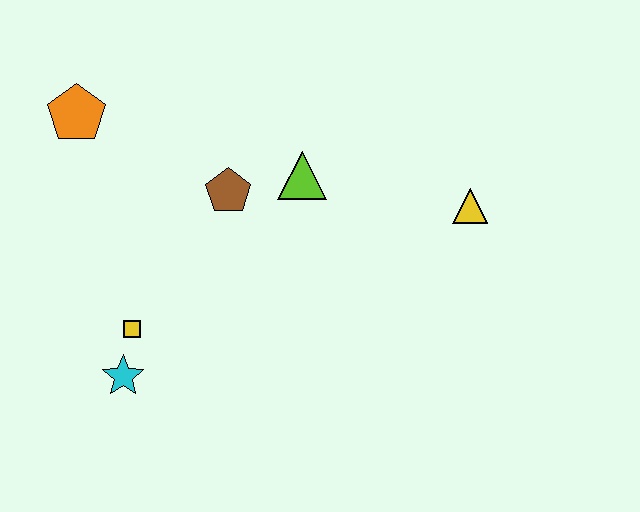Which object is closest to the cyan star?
The yellow square is closest to the cyan star.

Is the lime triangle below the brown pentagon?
No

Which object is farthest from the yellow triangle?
The orange pentagon is farthest from the yellow triangle.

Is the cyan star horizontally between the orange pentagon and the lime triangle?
Yes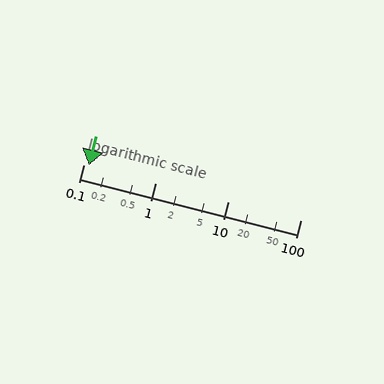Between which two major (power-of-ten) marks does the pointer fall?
The pointer is between 0.1 and 1.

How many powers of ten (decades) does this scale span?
The scale spans 3 decades, from 0.1 to 100.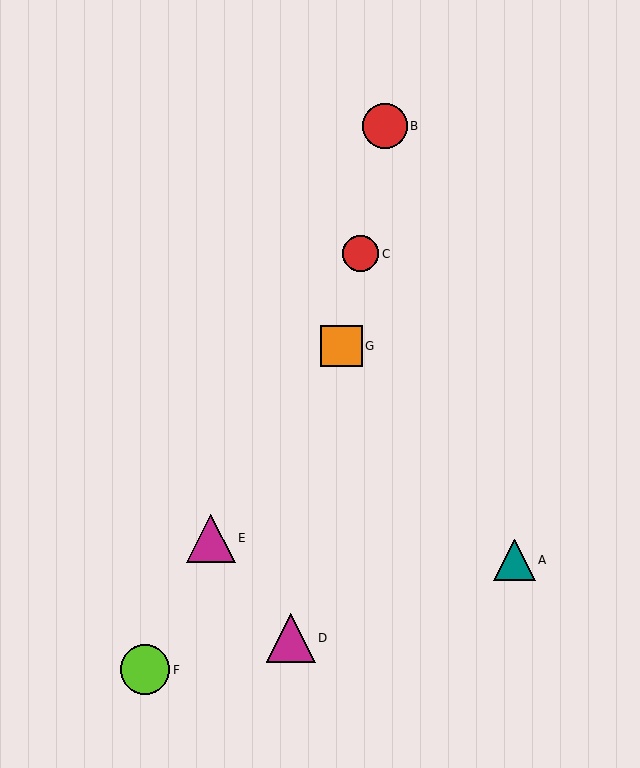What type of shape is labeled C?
Shape C is a red circle.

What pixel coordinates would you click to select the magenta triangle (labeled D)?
Click at (291, 638) to select the magenta triangle D.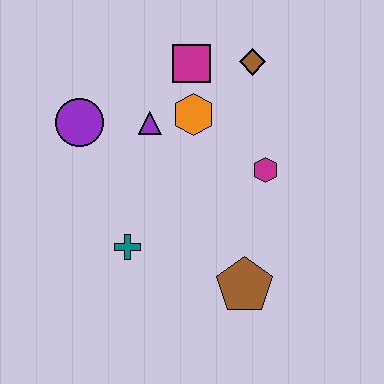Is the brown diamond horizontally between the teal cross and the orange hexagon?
No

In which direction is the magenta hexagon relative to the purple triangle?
The magenta hexagon is to the right of the purple triangle.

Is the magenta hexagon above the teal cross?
Yes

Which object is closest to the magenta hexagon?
The orange hexagon is closest to the magenta hexagon.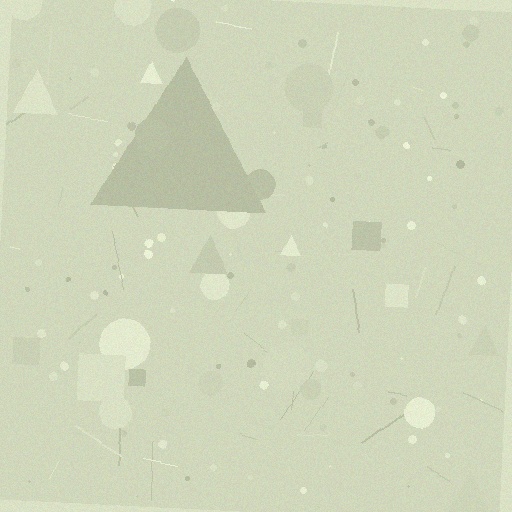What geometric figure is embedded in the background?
A triangle is embedded in the background.